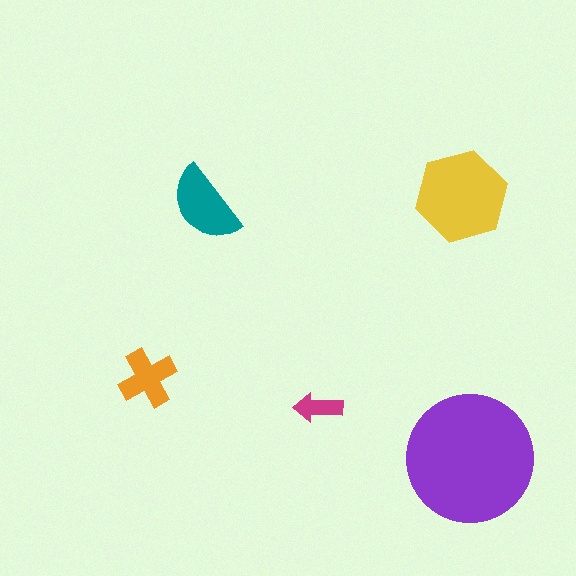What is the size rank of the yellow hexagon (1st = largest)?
2nd.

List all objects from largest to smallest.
The purple circle, the yellow hexagon, the teal semicircle, the orange cross, the magenta arrow.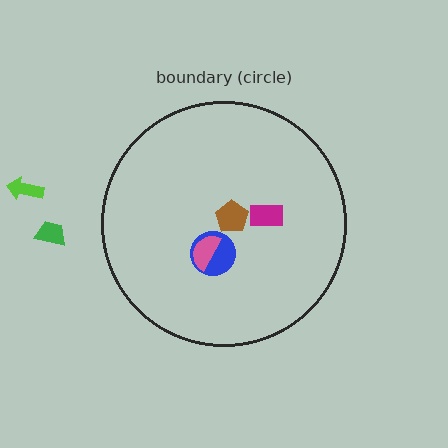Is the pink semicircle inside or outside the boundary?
Inside.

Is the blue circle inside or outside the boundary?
Inside.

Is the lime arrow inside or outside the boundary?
Outside.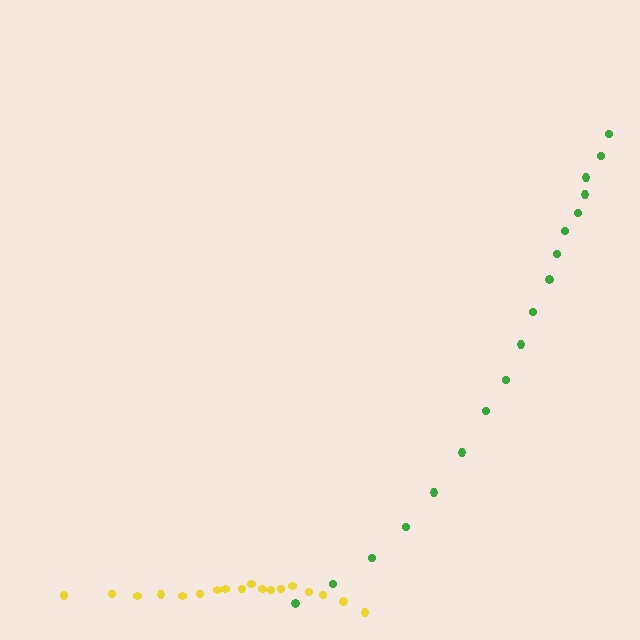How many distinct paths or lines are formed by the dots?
There are 2 distinct paths.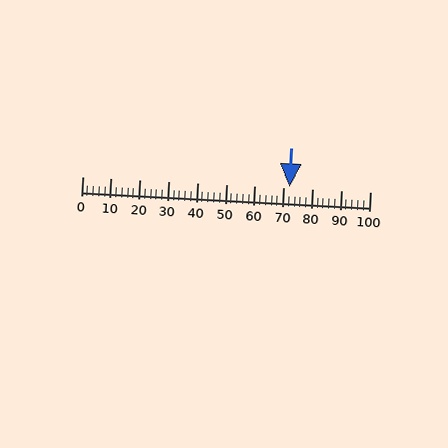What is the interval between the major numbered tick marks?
The major tick marks are spaced 10 units apart.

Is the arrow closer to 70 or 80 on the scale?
The arrow is closer to 70.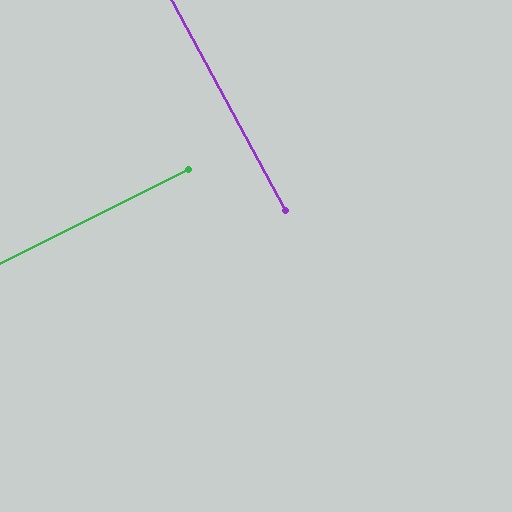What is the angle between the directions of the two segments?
Approximately 88 degrees.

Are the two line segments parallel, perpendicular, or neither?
Perpendicular — they meet at approximately 88°.